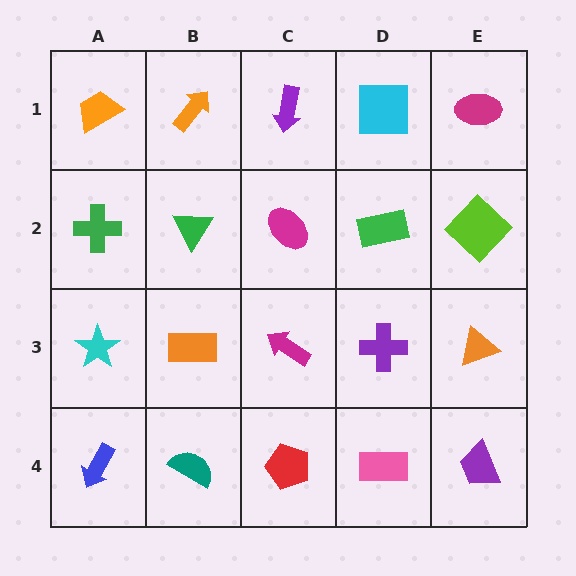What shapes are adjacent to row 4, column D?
A purple cross (row 3, column D), a red pentagon (row 4, column C), a purple trapezoid (row 4, column E).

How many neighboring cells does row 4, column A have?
2.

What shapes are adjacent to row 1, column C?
A magenta ellipse (row 2, column C), an orange arrow (row 1, column B), a cyan square (row 1, column D).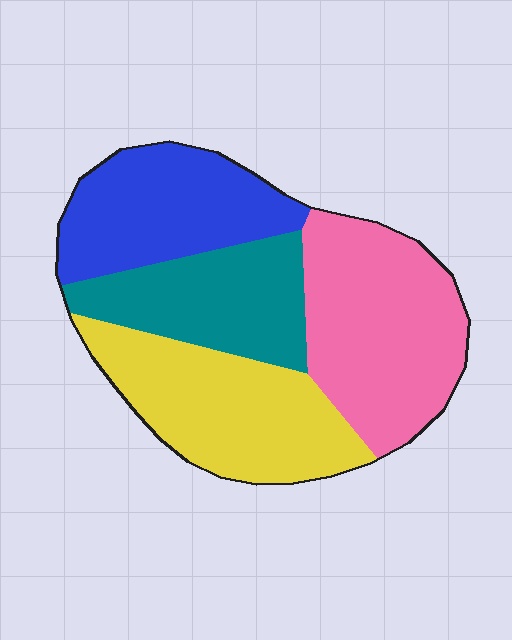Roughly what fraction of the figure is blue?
Blue covers 23% of the figure.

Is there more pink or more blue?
Pink.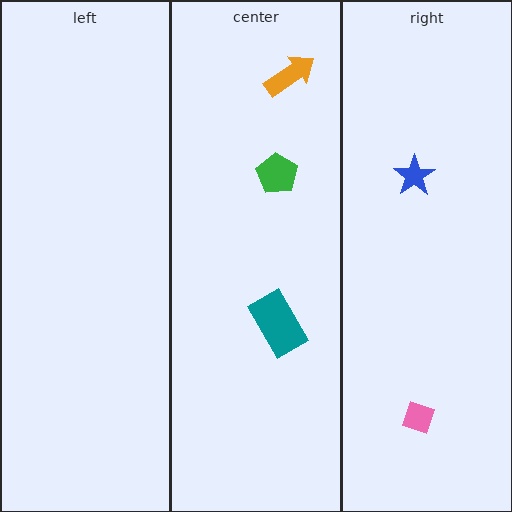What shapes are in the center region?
The green pentagon, the teal rectangle, the orange arrow.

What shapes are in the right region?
The pink diamond, the blue star.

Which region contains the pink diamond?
The right region.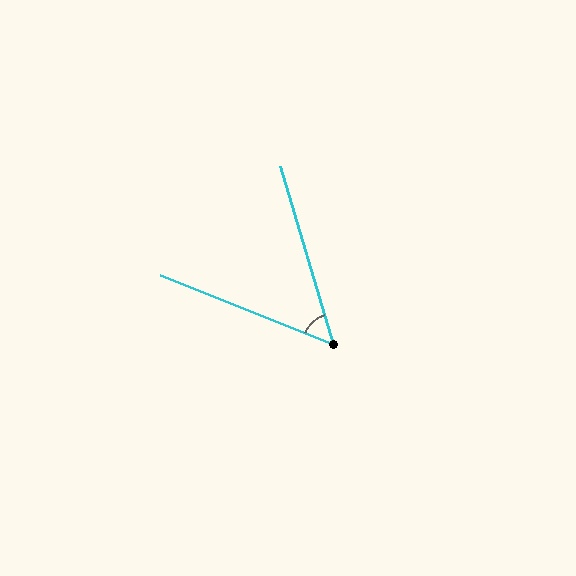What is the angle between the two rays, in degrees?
Approximately 51 degrees.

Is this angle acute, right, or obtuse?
It is acute.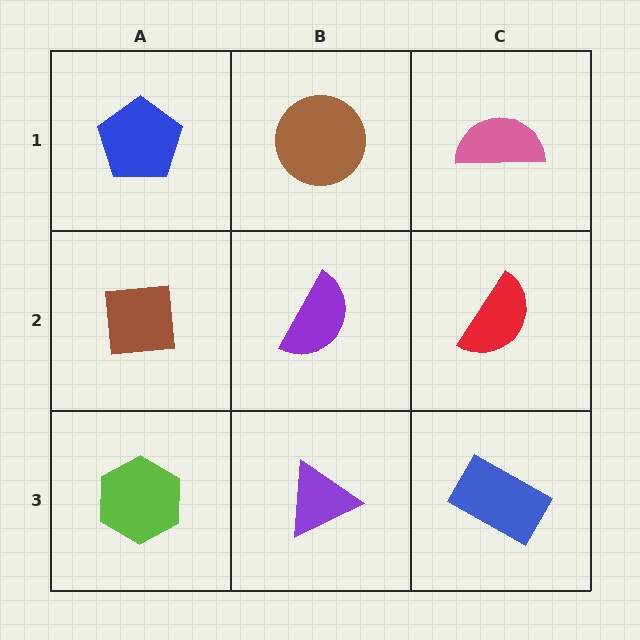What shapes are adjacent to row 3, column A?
A brown square (row 2, column A), a purple triangle (row 3, column B).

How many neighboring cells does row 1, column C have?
2.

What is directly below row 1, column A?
A brown square.